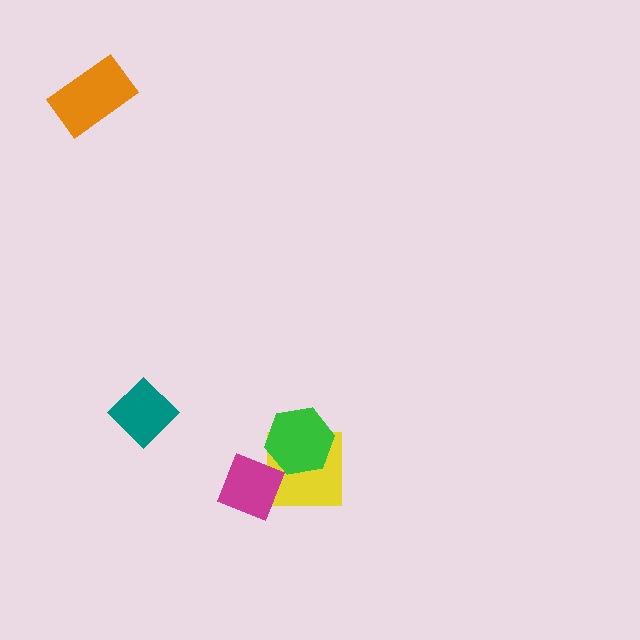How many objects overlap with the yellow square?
1 object overlaps with the yellow square.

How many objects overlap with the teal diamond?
0 objects overlap with the teal diamond.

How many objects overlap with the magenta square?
0 objects overlap with the magenta square.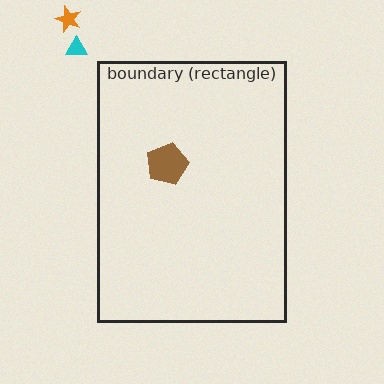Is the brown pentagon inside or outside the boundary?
Inside.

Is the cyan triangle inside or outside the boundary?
Outside.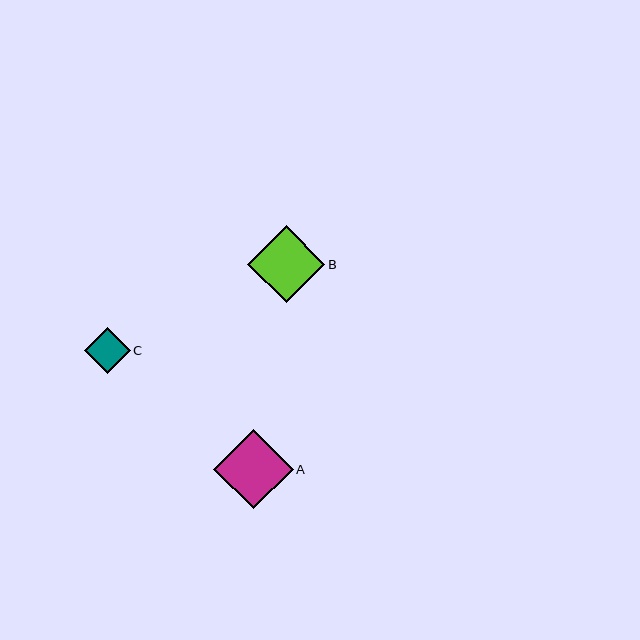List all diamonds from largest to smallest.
From largest to smallest: A, B, C.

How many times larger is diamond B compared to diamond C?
Diamond B is approximately 1.7 times the size of diamond C.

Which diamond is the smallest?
Diamond C is the smallest with a size of approximately 46 pixels.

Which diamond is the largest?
Diamond A is the largest with a size of approximately 79 pixels.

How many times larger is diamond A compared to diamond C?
Diamond A is approximately 1.7 times the size of diamond C.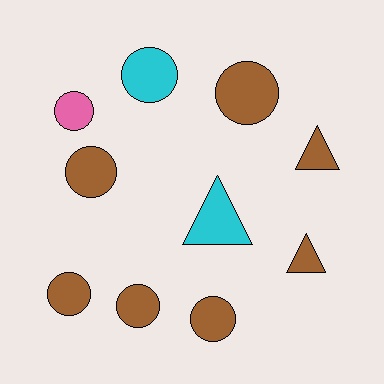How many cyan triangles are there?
There is 1 cyan triangle.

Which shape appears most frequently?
Circle, with 7 objects.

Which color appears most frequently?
Brown, with 7 objects.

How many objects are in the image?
There are 10 objects.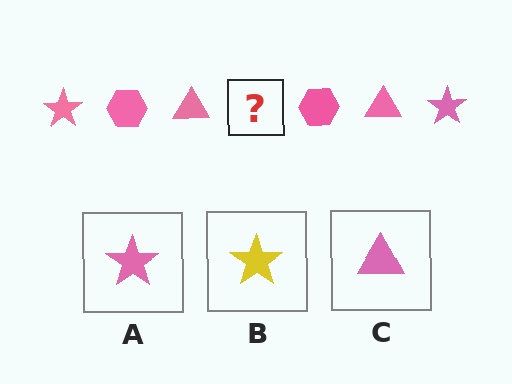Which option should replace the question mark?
Option A.